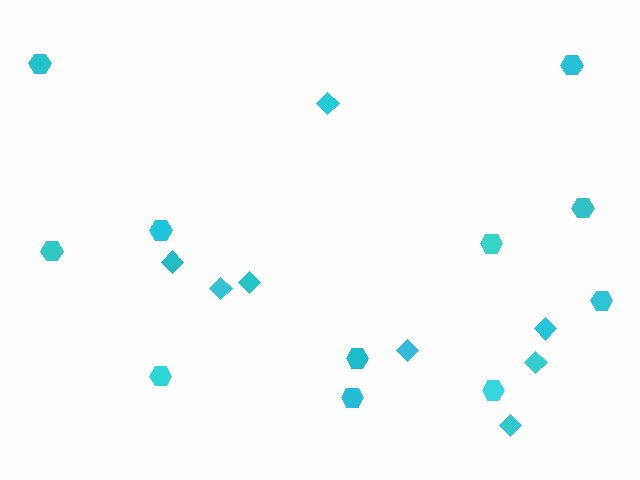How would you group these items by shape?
There are 2 groups: one group of diamonds (8) and one group of hexagons (11).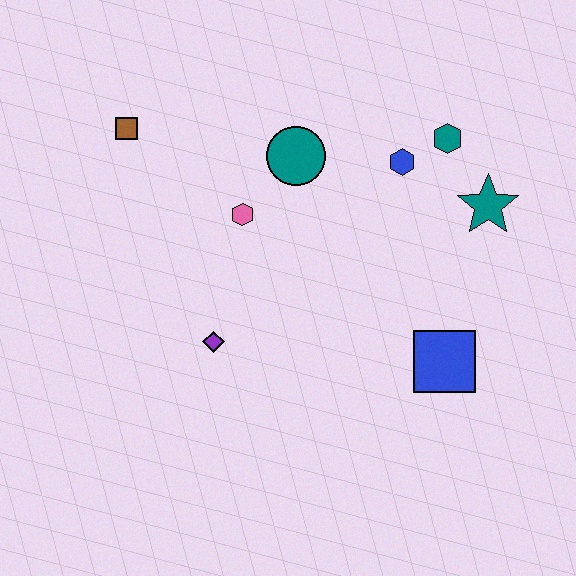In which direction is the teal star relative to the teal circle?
The teal star is to the right of the teal circle.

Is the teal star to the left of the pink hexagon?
No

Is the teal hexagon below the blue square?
No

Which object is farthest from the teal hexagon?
The brown square is farthest from the teal hexagon.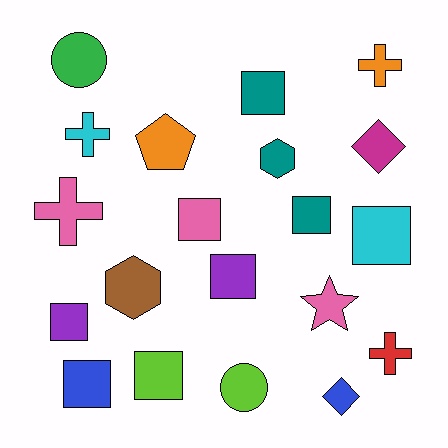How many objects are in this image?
There are 20 objects.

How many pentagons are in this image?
There is 1 pentagon.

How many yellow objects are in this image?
There are no yellow objects.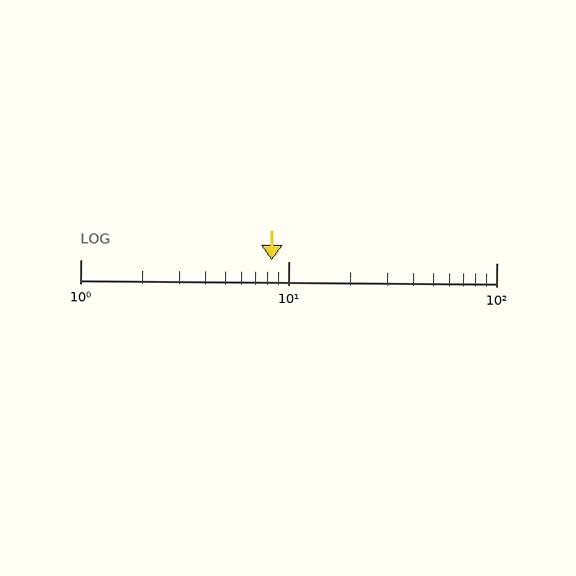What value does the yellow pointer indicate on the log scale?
The pointer indicates approximately 8.3.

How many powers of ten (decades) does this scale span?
The scale spans 2 decades, from 1 to 100.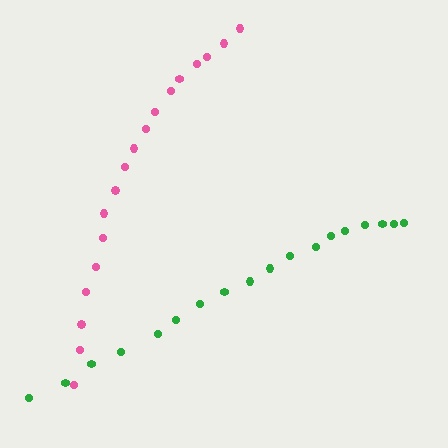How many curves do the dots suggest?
There are 2 distinct paths.